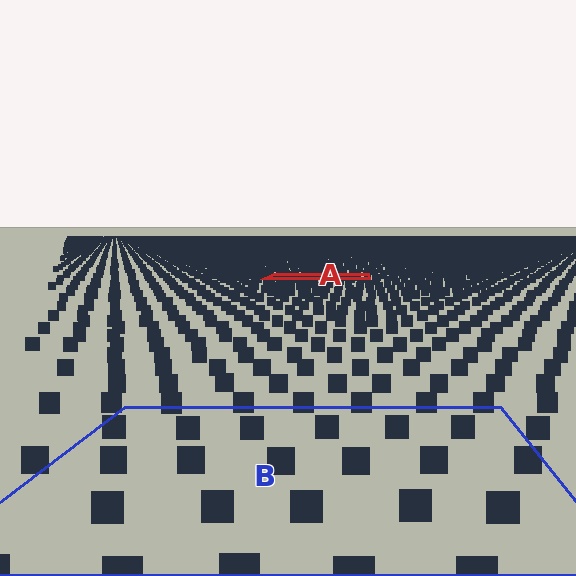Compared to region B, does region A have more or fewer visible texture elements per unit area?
Region A has more texture elements per unit area — they are packed more densely because it is farther away.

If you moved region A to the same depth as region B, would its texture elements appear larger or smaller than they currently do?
They would appear larger. At a closer depth, the same texture elements are projected at a bigger on-screen size.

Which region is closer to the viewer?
Region B is closer. The texture elements there are larger and more spread out.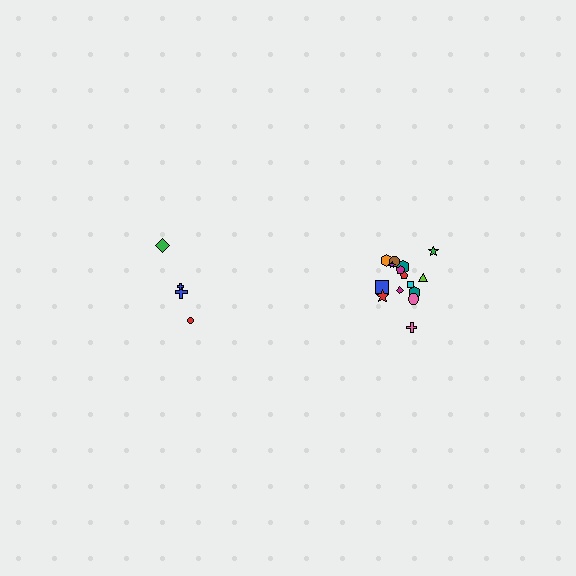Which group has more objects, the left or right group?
The right group.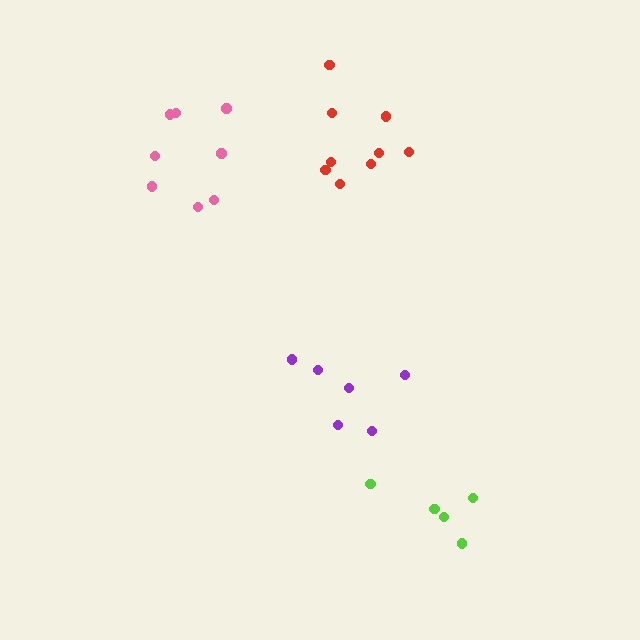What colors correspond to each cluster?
The clusters are colored: red, purple, lime, pink.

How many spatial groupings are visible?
There are 4 spatial groupings.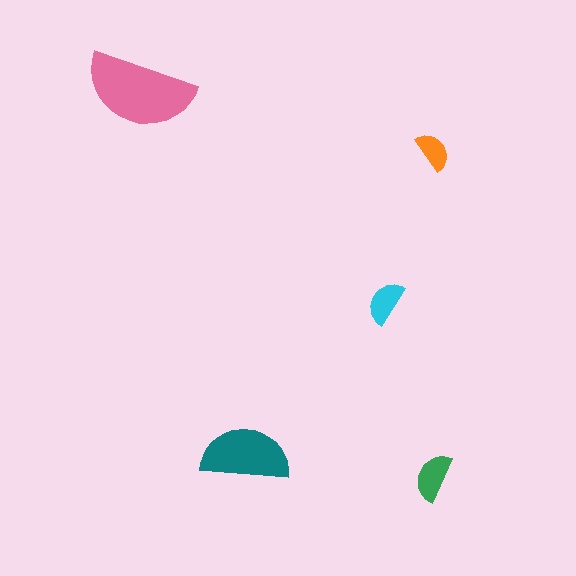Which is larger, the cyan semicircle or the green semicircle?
The green one.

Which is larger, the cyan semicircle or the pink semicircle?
The pink one.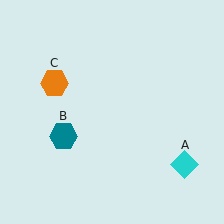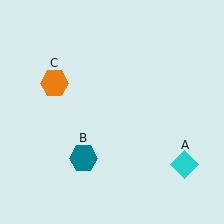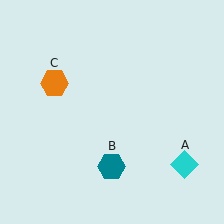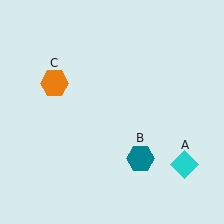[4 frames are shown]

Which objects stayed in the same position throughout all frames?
Cyan diamond (object A) and orange hexagon (object C) remained stationary.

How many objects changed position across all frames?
1 object changed position: teal hexagon (object B).